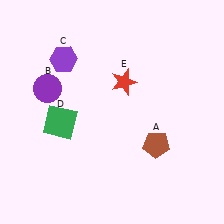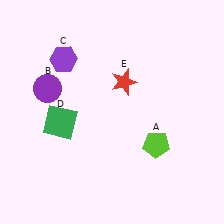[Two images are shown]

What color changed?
The pentagon (A) changed from brown in Image 1 to lime in Image 2.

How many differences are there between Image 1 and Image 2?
There is 1 difference between the two images.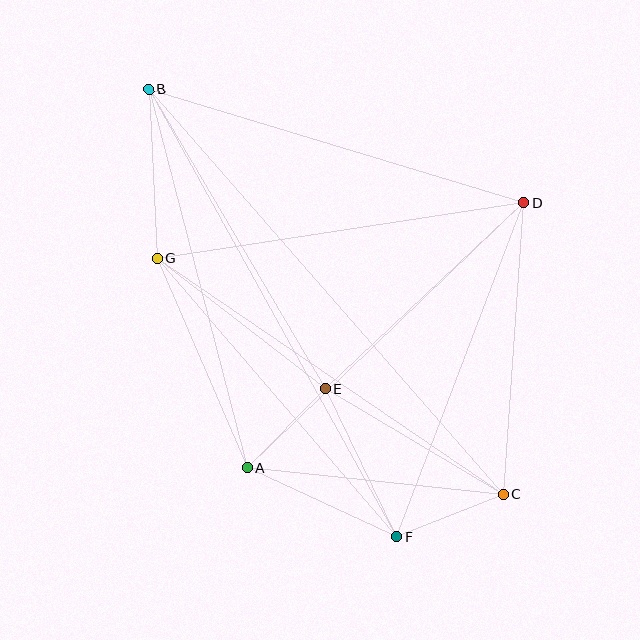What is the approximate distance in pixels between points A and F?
The distance between A and F is approximately 165 pixels.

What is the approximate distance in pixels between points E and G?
The distance between E and G is approximately 212 pixels.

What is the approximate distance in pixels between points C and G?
The distance between C and G is approximately 419 pixels.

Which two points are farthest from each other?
Points B and C are farthest from each other.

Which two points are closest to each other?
Points A and E are closest to each other.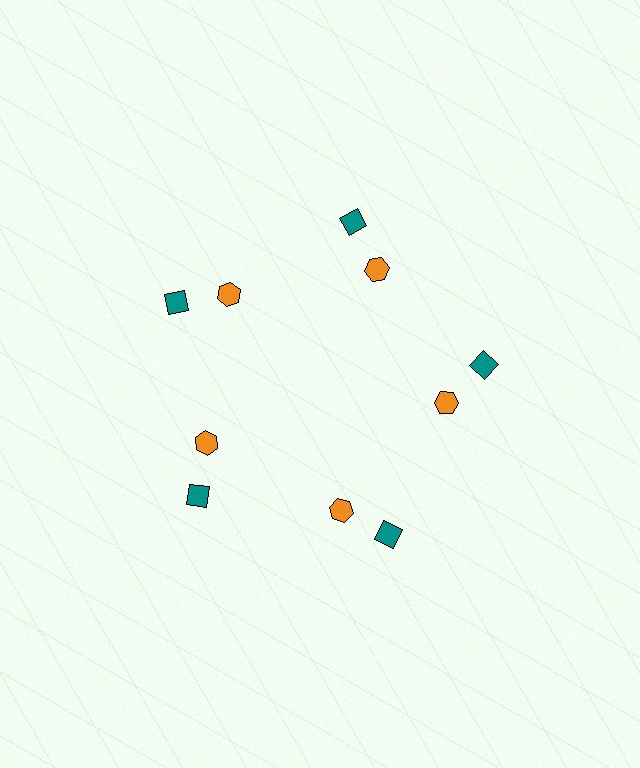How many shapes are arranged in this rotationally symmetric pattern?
There are 10 shapes, arranged in 5 groups of 2.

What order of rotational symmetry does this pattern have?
This pattern has 5-fold rotational symmetry.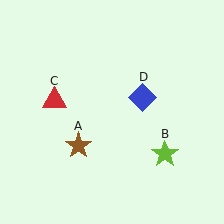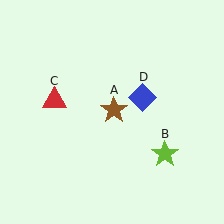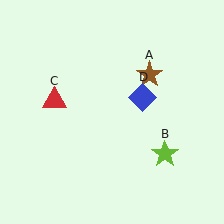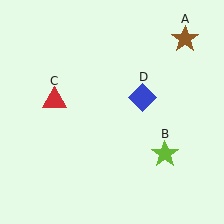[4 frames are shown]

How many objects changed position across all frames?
1 object changed position: brown star (object A).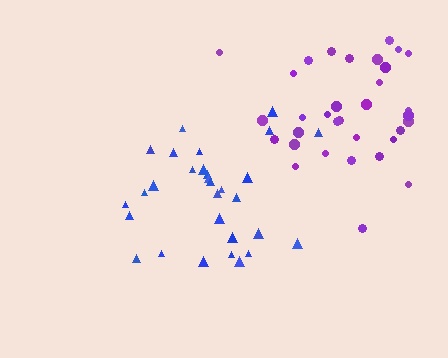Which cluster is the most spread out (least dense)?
Blue.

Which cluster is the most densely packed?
Purple.